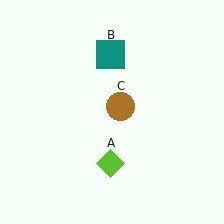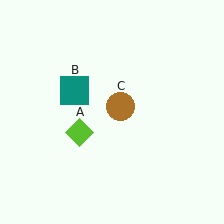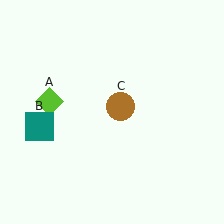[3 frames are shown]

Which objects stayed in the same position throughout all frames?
Brown circle (object C) remained stationary.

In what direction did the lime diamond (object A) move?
The lime diamond (object A) moved up and to the left.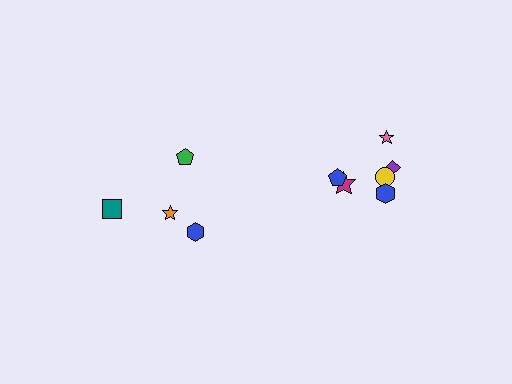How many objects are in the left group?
There are 4 objects.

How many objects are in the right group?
There are 6 objects.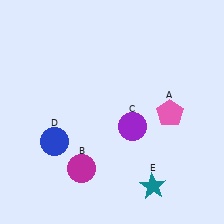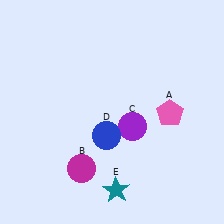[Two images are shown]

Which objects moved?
The objects that moved are: the blue circle (D), the teal star (E).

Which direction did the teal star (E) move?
The teal star (E) moved left.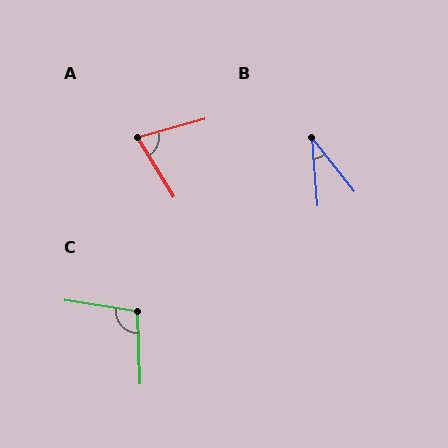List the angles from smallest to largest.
B (34°), A (74°), C (101°).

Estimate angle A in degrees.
Approximately 74 degrees.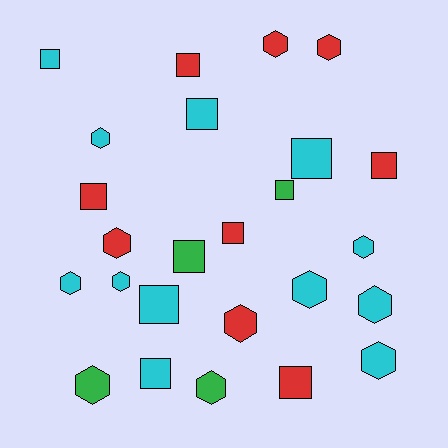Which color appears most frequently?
Cyan, with 12 objects.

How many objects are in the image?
There are 25 objects.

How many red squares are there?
There are 5 red squares.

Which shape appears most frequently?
Hexagon, with 13 objects.